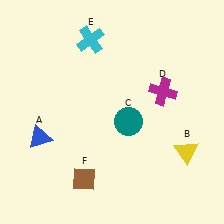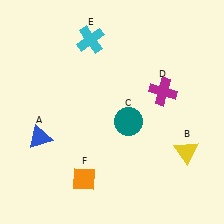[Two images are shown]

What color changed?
The diamond (F) changed from brown in Image 1 to orange in Image 2.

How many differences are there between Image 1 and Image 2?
There is 1 difference between the two images.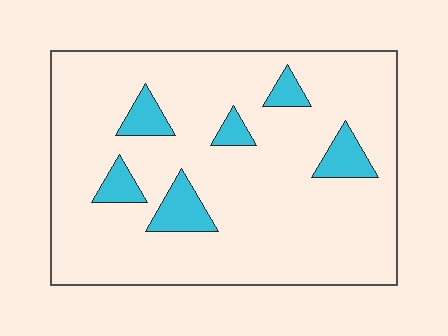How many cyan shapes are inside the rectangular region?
6.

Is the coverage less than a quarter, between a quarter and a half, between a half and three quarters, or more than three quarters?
Less than a quarter.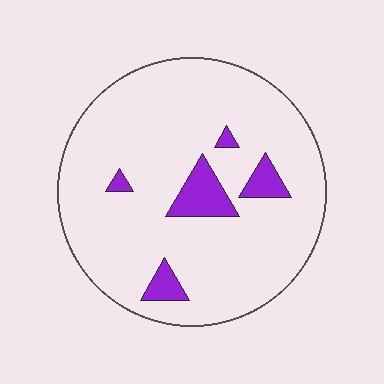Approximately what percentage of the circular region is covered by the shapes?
Approximately 10%.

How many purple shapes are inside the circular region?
5.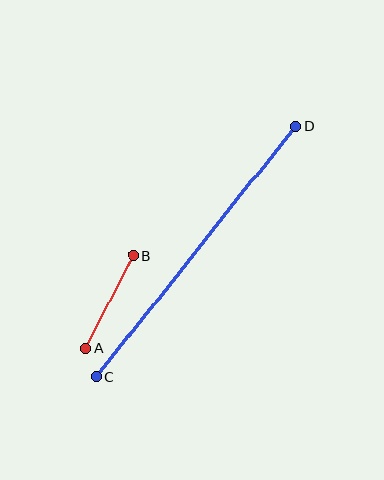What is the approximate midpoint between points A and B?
The midpoint is at approximately (109, 302) pixels.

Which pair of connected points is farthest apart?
Points C and D are farthest apart.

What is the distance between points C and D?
The distance is approximately 320 pixels.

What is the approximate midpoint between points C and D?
The midpoint is at approximately (196, 252) pixels.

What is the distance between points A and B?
The distance is approximately 104 pixels.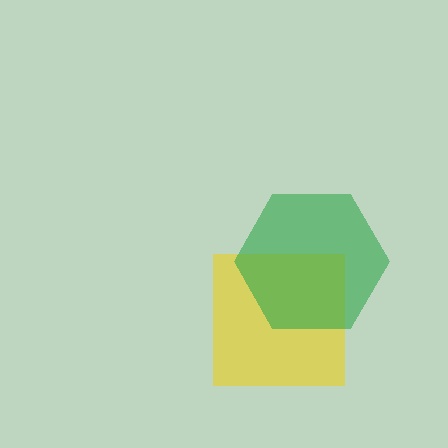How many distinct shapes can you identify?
There are 2 distinct shapes: a yellow square, a green hexagon.